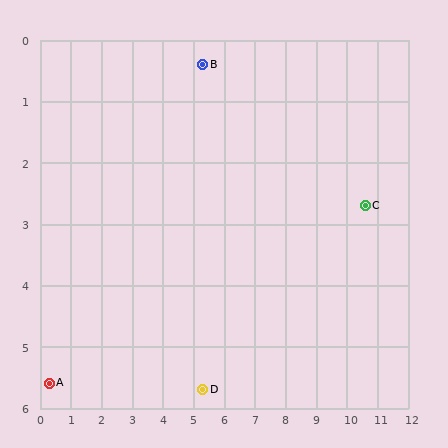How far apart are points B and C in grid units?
Points B and C are about 5.8 grid units apart.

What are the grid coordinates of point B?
Point B is at approximately (5.3, 0.4).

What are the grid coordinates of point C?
Point C is at approximately (10.6, 2.7).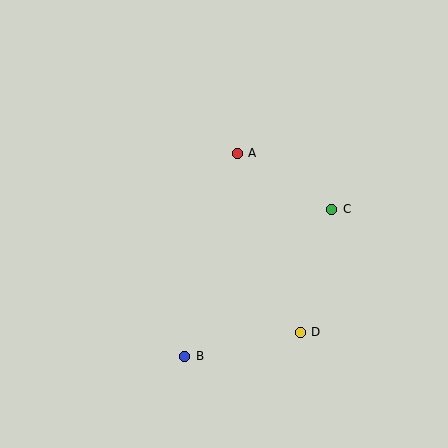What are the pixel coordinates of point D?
Point D is at (300, 332).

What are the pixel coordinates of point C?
Point C is at (332, 209).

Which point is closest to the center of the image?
Point A at (237, 153) is closest to the center.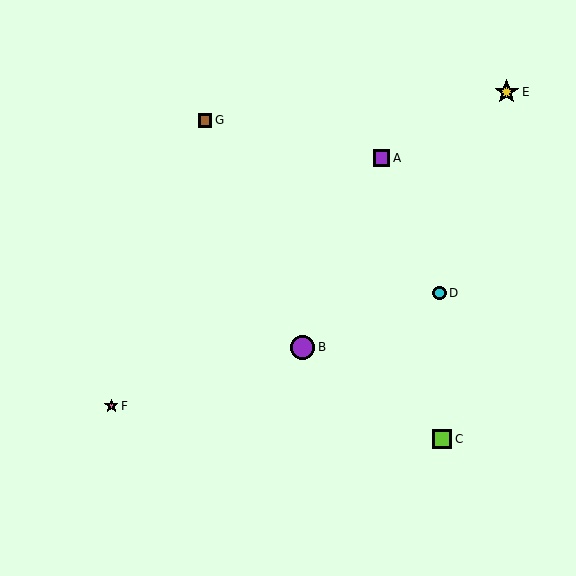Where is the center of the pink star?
The center of the pink star is at (111, 406).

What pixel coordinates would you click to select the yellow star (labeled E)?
Click at (507, 92) to select the yellow star E.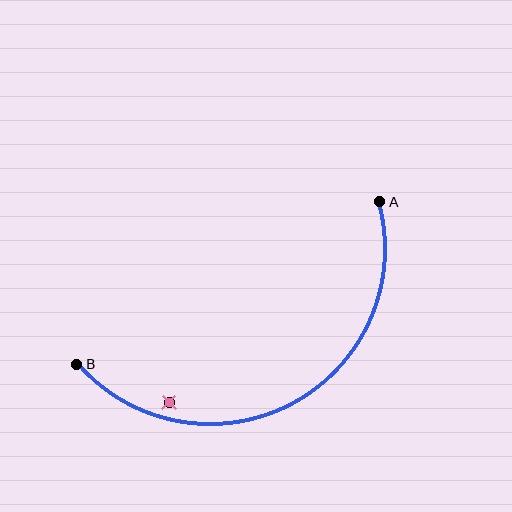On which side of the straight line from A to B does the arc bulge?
The arc bulges below the straight line connecting A and B.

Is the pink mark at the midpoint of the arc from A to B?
No — the pink mark does not lie on the arc at all. It sits slightly inside the curve.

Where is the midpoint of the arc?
The arc midpoint is the point on the curve farthest from the straight line joining A and B. It sits below that line.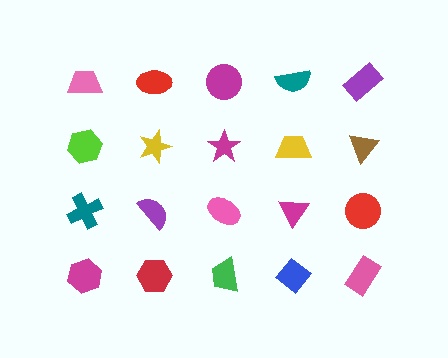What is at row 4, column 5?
A pink rectangle.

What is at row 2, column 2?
A yellow star.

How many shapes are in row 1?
5 shapes.